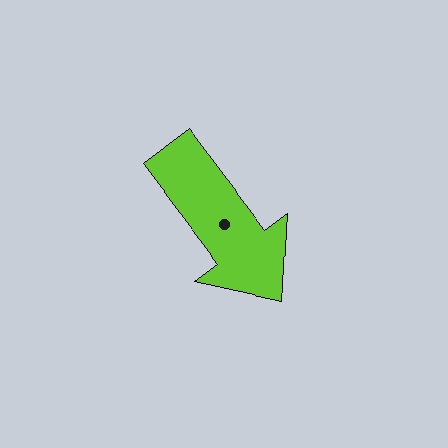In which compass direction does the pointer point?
Southeast.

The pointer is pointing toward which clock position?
Roughly 5 o'clock.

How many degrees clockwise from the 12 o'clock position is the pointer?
Approximately 143 degrees.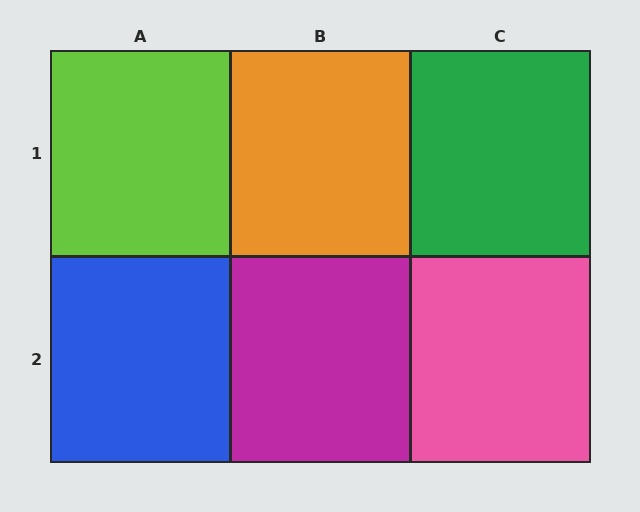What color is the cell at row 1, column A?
Lime.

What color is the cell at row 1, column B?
Orange.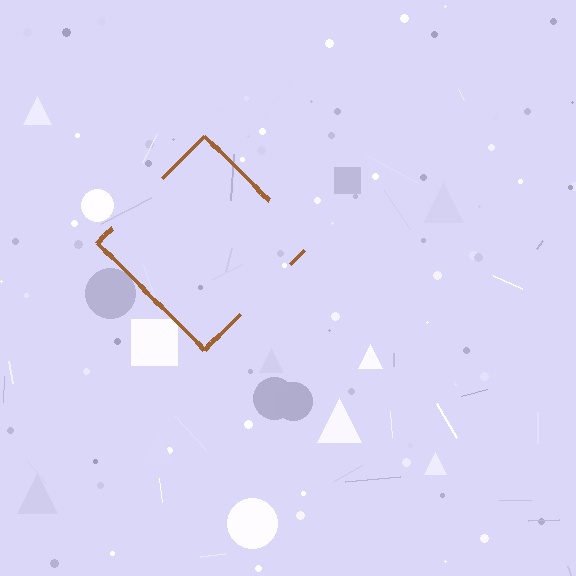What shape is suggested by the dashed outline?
The dashed outline suggests a diamond.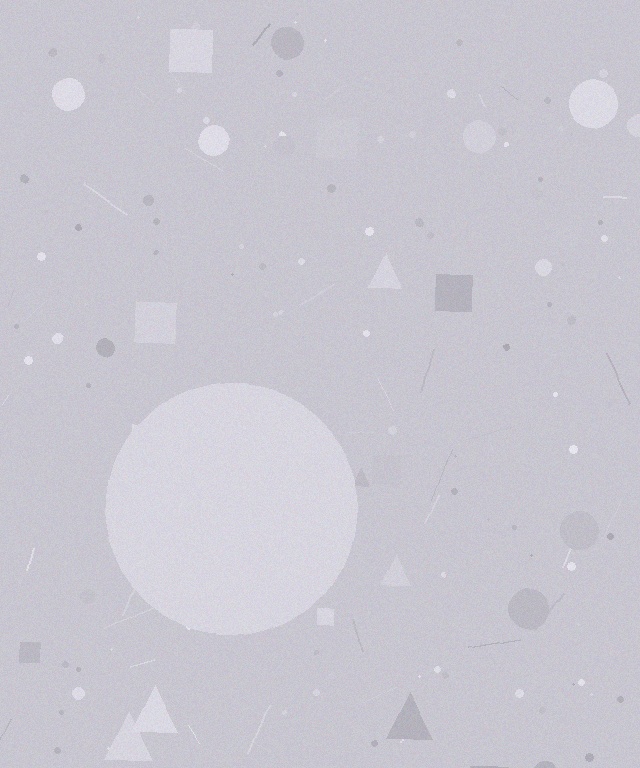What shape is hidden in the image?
A circle is hidden in the image.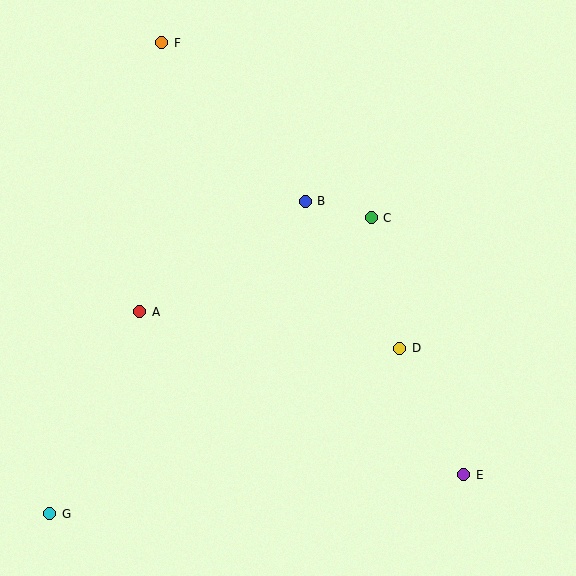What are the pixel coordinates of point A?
Point A is at (140, 312).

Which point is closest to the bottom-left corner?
Point G is closest to the bottom-left corner.